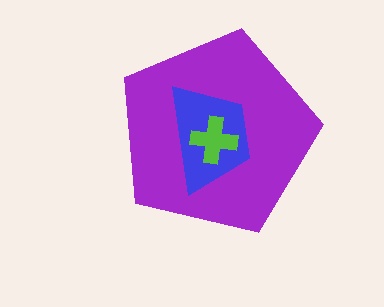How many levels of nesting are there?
3.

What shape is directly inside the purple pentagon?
The blue trapezoid.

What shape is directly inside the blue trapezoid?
The lime cross.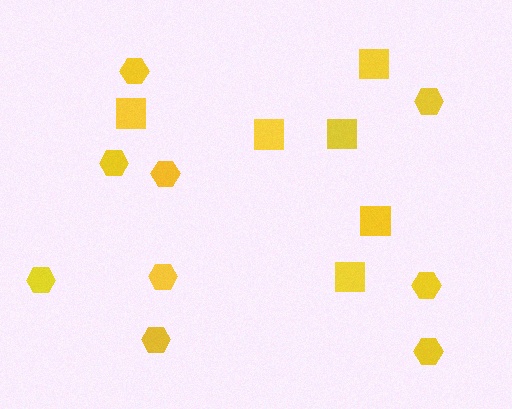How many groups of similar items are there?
There are 2 groups: one group of hexagons (9) and one group of squares (6).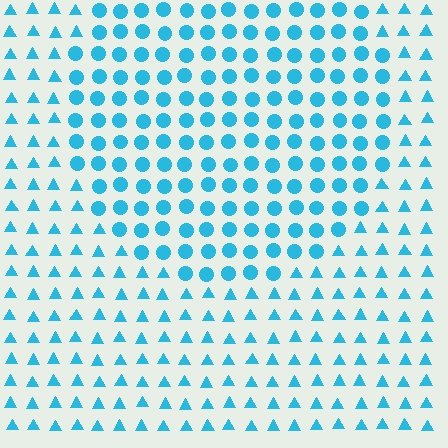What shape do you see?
I see a circle.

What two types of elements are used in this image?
The image uses circles inside the circle region and triangles outside it.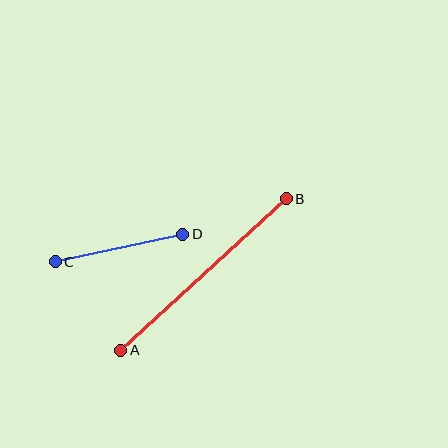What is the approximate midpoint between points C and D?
The midpoint is at approximately (119, 248) pixels.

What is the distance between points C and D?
The distance is approximately 130 pixels.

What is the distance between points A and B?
The distance is approximately 225 pixels.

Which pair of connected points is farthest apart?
Points A and B are farthest apart.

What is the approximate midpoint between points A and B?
The midpoint is at approximately (203, 274) pixels.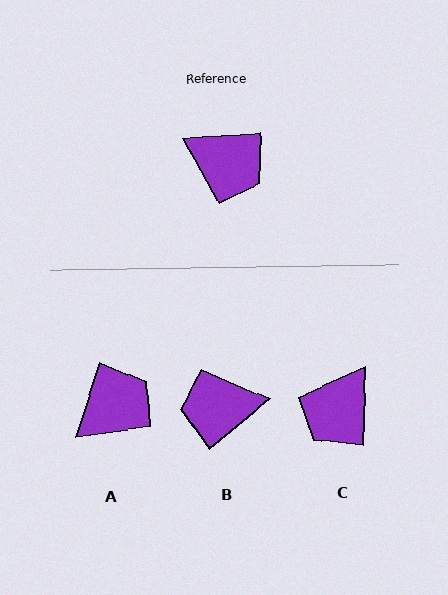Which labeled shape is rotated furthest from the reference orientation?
B, about 143 degrees away.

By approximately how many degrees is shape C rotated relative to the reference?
Approximately 95 degrees clockwise.